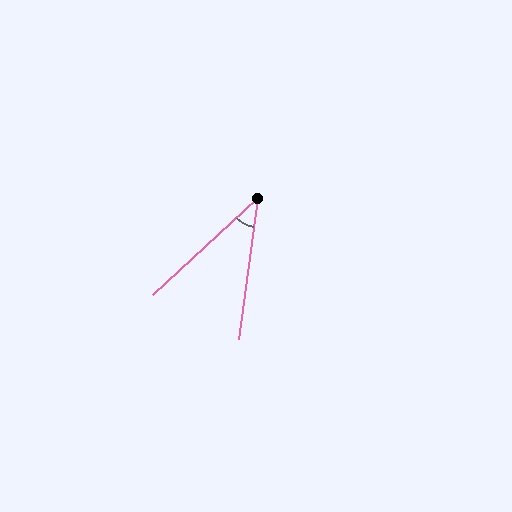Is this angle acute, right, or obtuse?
It is acute.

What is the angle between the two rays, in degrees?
Approximately 40 degrees.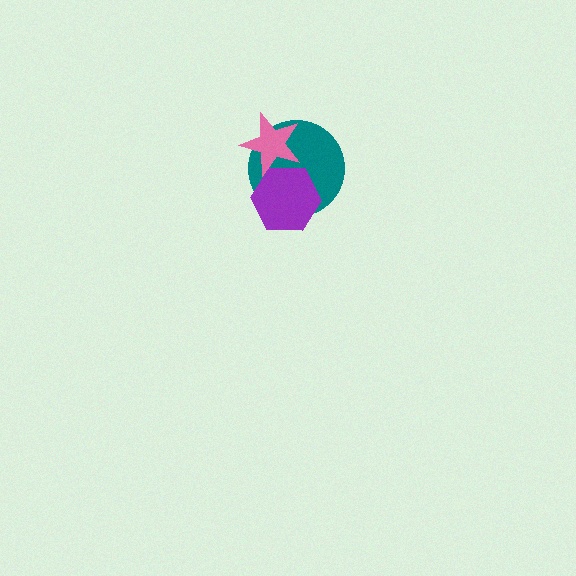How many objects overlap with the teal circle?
2 objects overlap with the teal circle.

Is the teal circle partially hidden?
Yes, it is partially covered by another shape.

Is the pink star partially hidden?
No, no other shape covers it.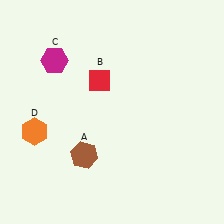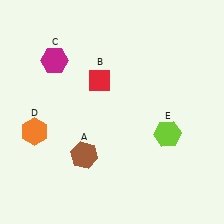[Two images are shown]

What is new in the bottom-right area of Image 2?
A lime hexagon (E) was added in the bottom-right area of Image 2.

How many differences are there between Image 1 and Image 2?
There is 1 difference between the two images.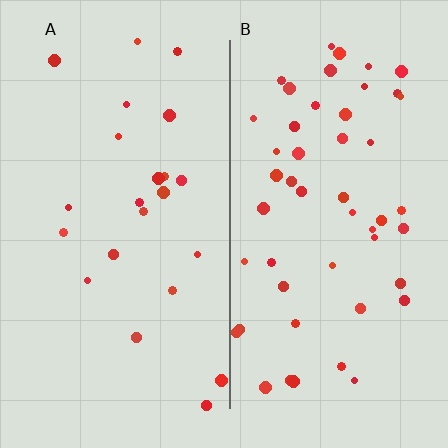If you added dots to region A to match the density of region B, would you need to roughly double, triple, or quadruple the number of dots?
Approximately double.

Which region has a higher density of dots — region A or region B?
B (the right).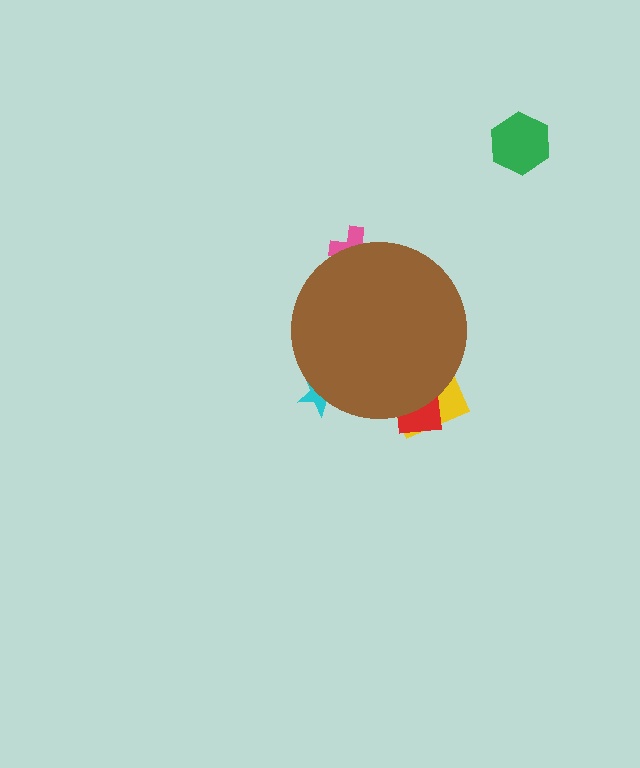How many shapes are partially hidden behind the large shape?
4 shapes are partially hidden.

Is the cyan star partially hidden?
Yes, the cyan star is partially hidden behind the brown circle.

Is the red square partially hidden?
Yes, the red square is partially hidden behind the brown circle.